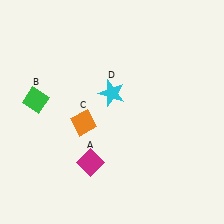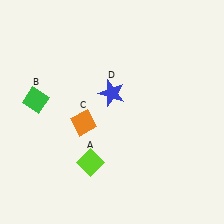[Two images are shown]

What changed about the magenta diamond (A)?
In Image 1, A is magenta. In Image 2, it changed to lime.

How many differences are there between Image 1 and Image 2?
There are 2 differences between the two images.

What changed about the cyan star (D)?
In Image 1, D is cyan. In Image 2, it changed to blue.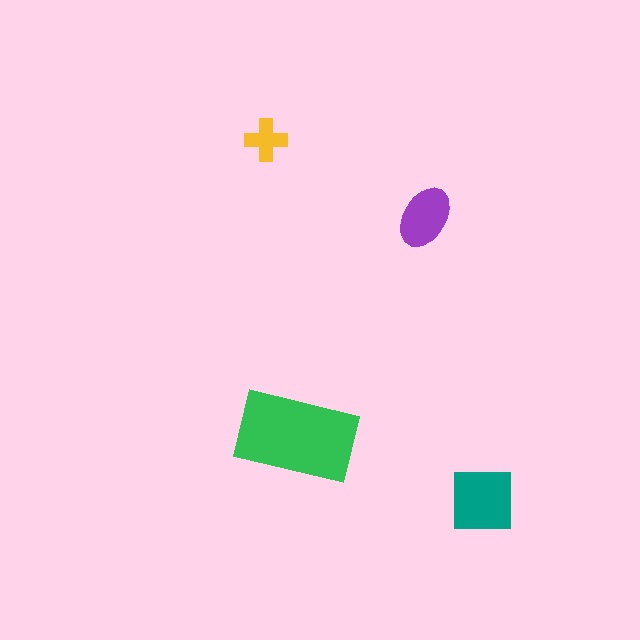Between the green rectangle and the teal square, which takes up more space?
The green rectangle.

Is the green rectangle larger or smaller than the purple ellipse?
Larger.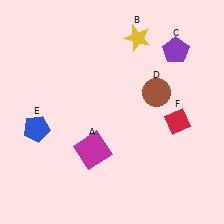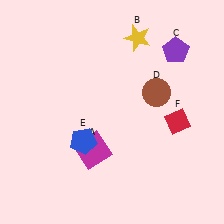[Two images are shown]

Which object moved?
The blue pentagon (E) moved right.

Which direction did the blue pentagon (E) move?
The blue pentagon (E) moved right.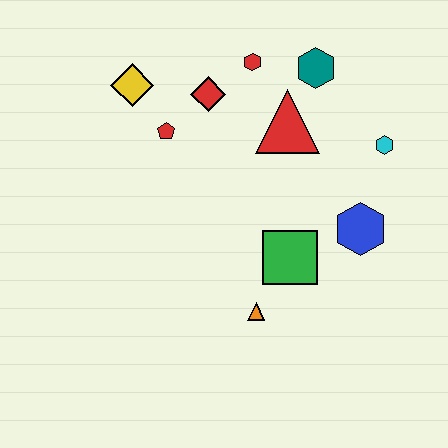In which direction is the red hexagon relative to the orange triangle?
The red hexagon is above the orange triangle.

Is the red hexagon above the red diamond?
Yes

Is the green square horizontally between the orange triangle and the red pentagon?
No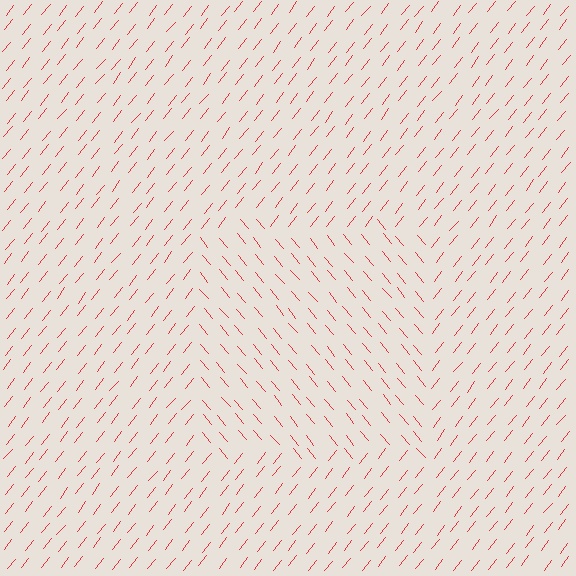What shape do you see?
I see a rectangle.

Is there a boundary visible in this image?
Yes, there is a texture boundary formed by a change in line orientation.